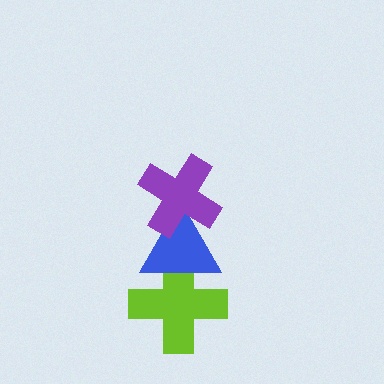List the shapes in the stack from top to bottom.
From top to bottom: the purple cross, the blue triangle, the lime cross.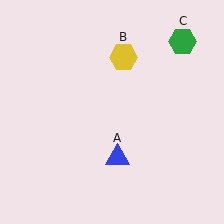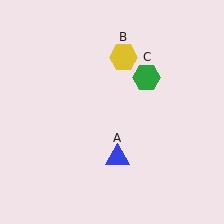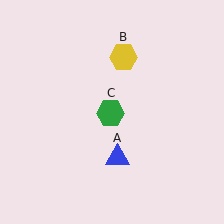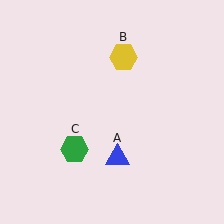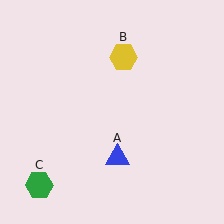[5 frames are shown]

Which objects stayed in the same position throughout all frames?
Blue triangle (object A) and yellow hexagon (object B) remained stationary.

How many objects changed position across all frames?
1 object changed position: green hexagon (object C).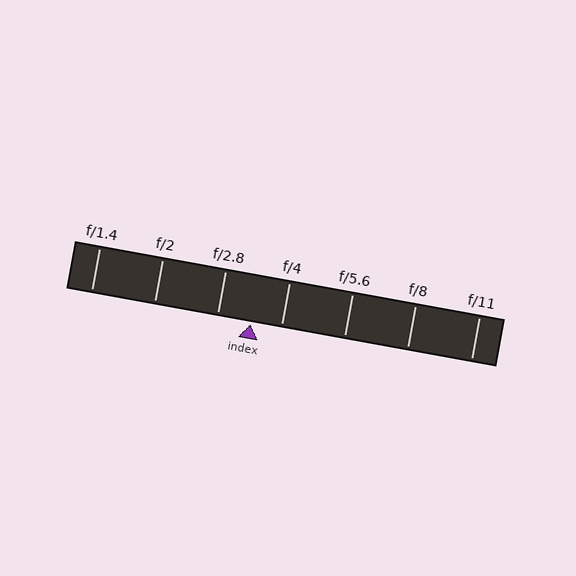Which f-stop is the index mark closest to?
The index mark is closest to f/4.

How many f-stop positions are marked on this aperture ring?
There are 7 f-stop positions marked.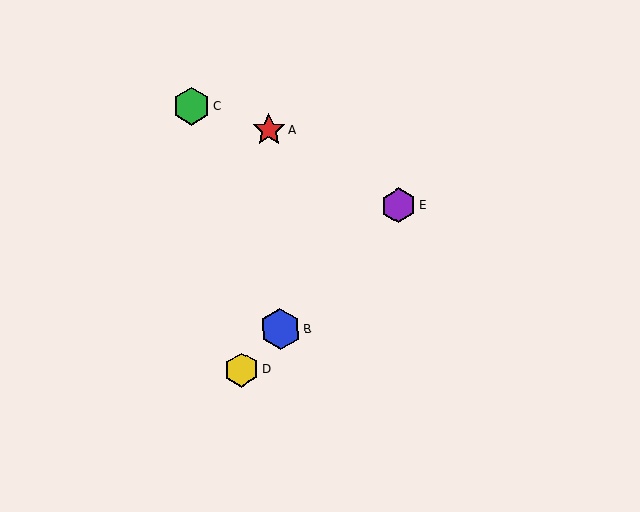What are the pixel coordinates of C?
Object C is at (192, 106).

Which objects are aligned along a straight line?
Objects B, D, E are aligned along a straight line.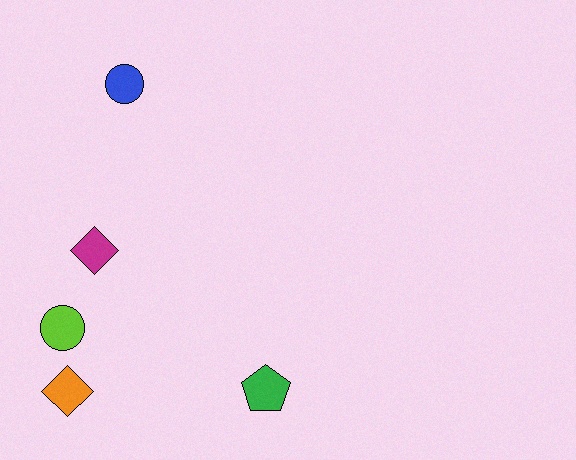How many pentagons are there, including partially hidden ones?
There is 1 pentagon.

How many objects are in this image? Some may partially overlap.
There are 5 objects.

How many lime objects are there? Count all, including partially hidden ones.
There is 1 lime object.